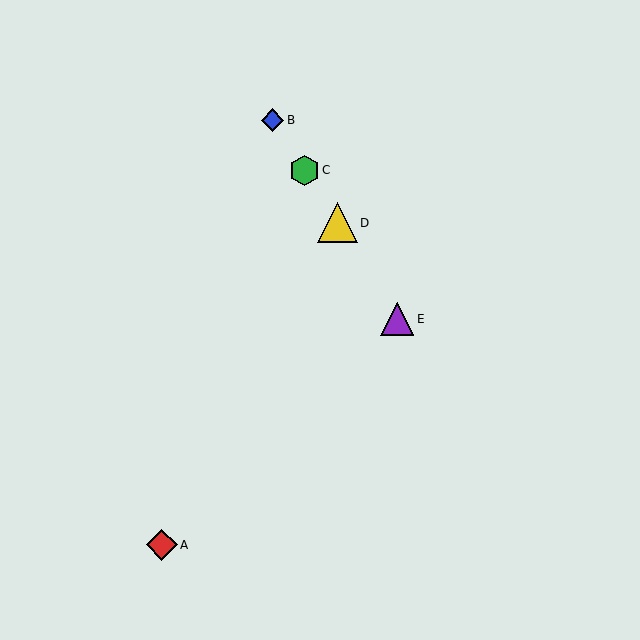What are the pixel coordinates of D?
Object D is at (337, 223).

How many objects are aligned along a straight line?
4 objects (B, C, D, E) are aligned along a straight line.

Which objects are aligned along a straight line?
Objects B, C, D, E are aligned along a straight line.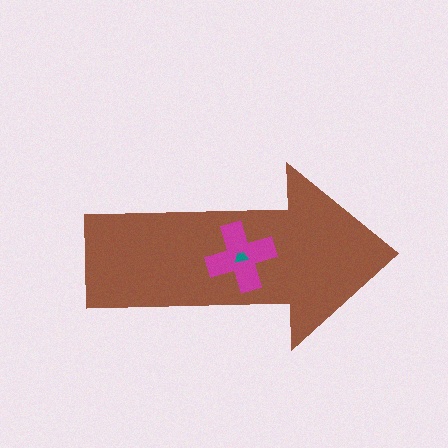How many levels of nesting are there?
3.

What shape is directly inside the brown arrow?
The magenta cross.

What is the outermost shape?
The brown arrow.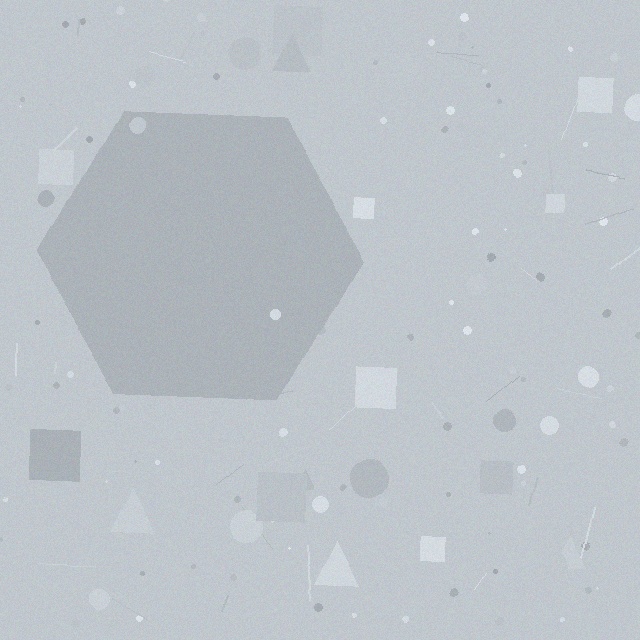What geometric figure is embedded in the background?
A hexagon is embedded in the background.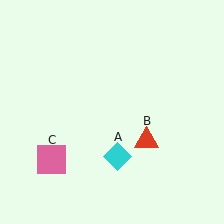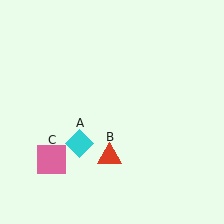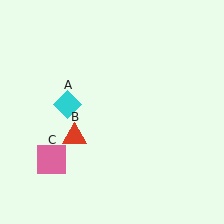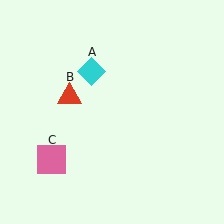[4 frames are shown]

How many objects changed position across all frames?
2 objects changed position: cyan diamond (object A), red triangle (object B).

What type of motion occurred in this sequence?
The cyan diamond (object A), red triangle (object B) rotated clockwise around the center of the scene.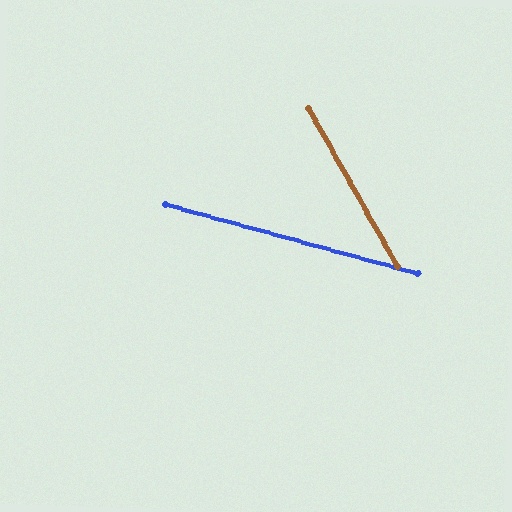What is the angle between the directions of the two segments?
Approximately 45 degrees.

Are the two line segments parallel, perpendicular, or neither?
Neither parallel nor perpendicular — they differ by about 45°.